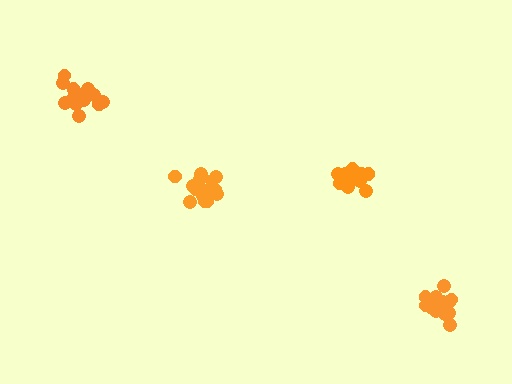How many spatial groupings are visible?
There are 4 spatial groupings.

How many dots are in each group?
Group 1: 15 dots, Group 2: 16 dots, Group 3: 17 dots, Group 4: 15 dots (63 total).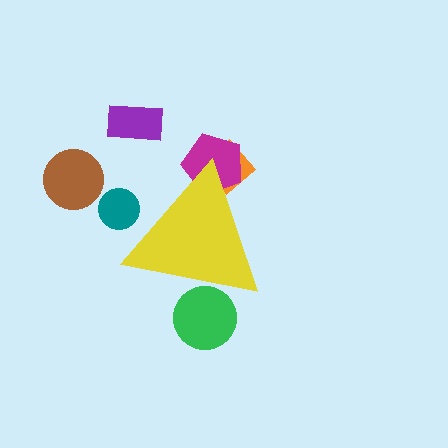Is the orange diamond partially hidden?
Yes, the orange diamond is partially hidden behind the yellow triangle.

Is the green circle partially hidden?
Yes, the green circle is partially hidden behind the yellow triangle.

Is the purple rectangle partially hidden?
No, the purple rectangle is fully visible.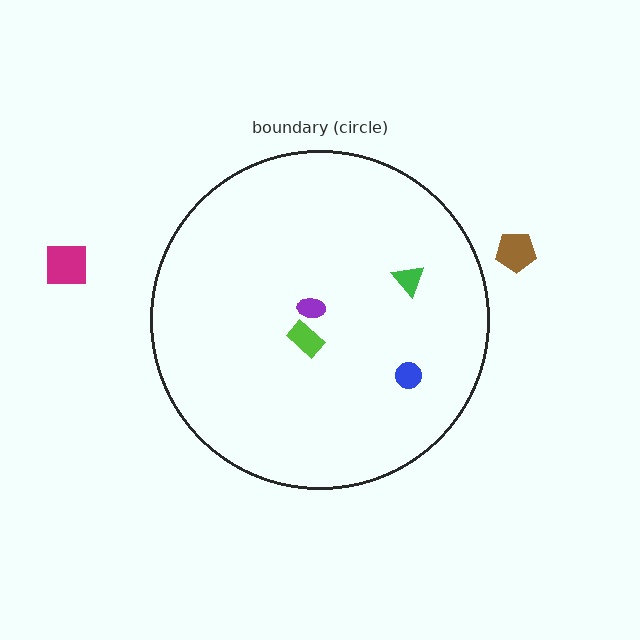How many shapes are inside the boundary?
4 inside, 2 outside.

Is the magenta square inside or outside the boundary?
Outside.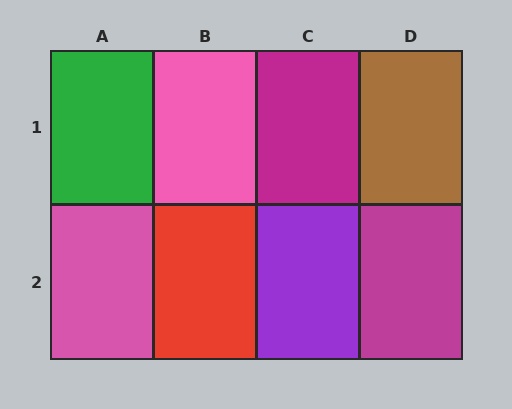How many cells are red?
1 cell is red.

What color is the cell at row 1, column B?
Pink.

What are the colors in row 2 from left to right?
Pink, red, purple, magenta.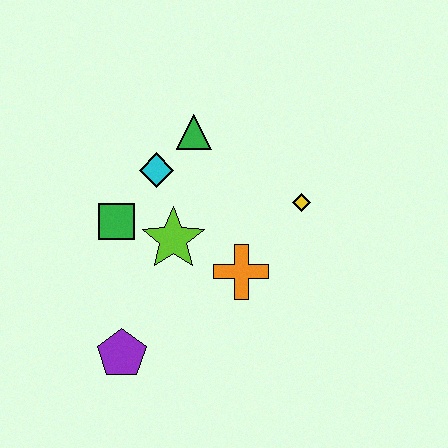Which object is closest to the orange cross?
The lime star is closest to the orange cross.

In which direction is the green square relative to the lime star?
The green square is to the left of the lime star.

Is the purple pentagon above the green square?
No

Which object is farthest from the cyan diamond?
The purple pentagon is farthest from the cyan diamond.